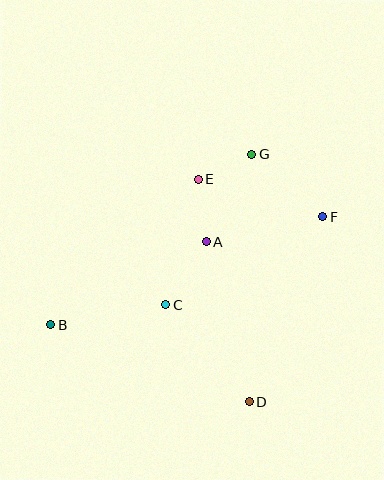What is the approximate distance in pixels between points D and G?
The distance between D and G is approximately 247 pixels.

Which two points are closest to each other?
Points E and G are closest to each other.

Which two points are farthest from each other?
Points B and F are farthest from each other.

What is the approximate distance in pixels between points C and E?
The distance between C and E is approximately 129 pixels.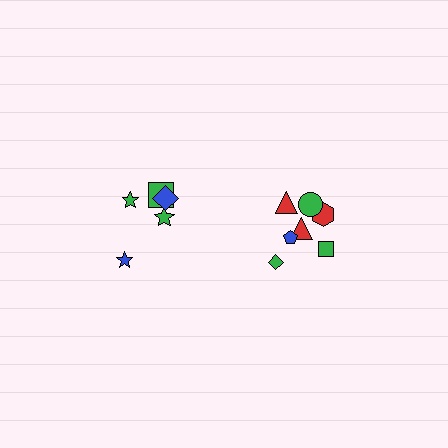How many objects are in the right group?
There are 7 objects.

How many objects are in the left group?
There are 5 objects.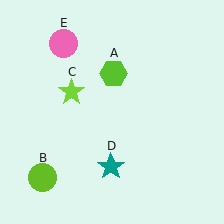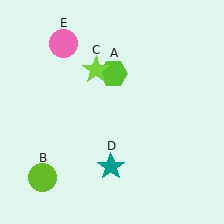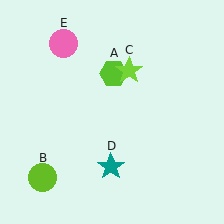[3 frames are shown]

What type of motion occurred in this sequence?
The lime star (object C) rotated clockwise around the center of the scene.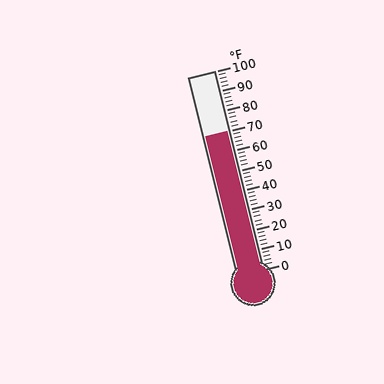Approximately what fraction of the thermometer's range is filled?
The thermometer is filled to approximately 70% of its range.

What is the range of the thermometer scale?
The thermometer scale ranges from 0°F to 100°F.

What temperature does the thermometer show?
The thermometer shows approximately 70°F.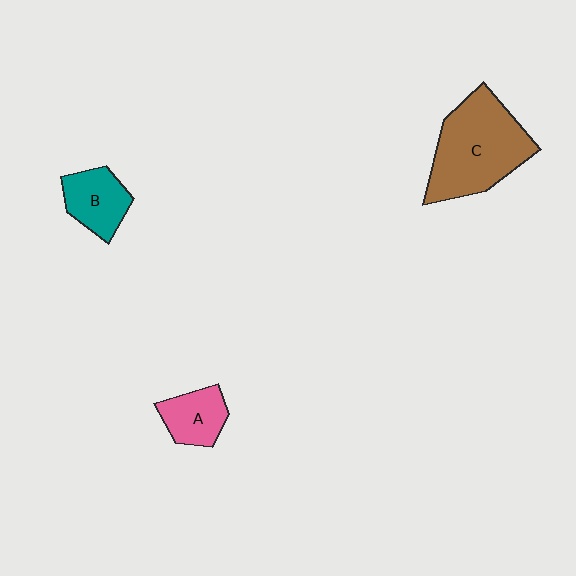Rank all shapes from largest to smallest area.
From largest to smallest: C (brown), B (teal), A (pink).